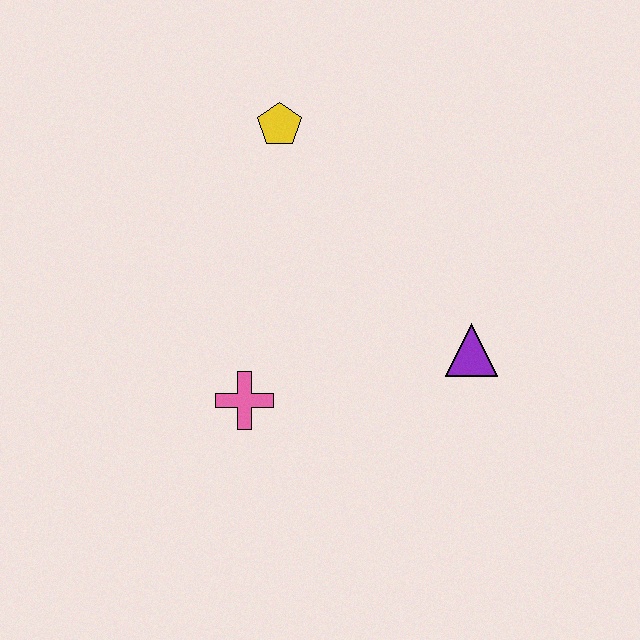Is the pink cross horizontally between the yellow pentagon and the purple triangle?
No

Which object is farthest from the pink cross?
The yellow pentagon is farthest from the pink cross.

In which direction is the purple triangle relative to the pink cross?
The purple triangle is to the right of the pink cross.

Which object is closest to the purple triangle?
The pink cross is closest to the purple triangle.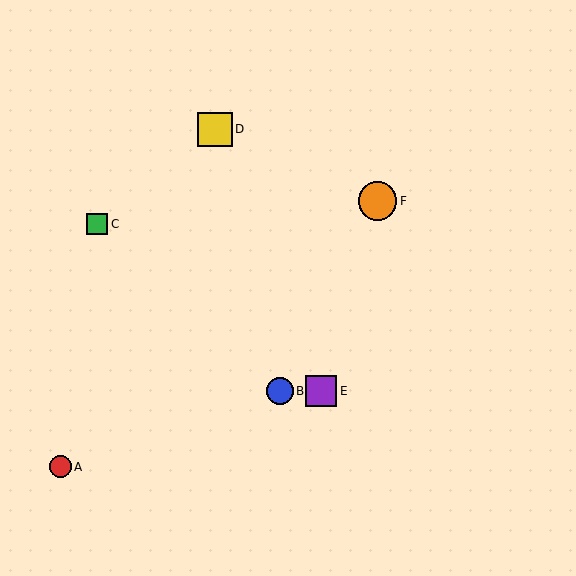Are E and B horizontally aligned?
Yes, both are at y≈391.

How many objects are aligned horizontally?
2 objects (B, E) are aligned horizontally.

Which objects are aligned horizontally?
Objects B, E are aligned horizontally.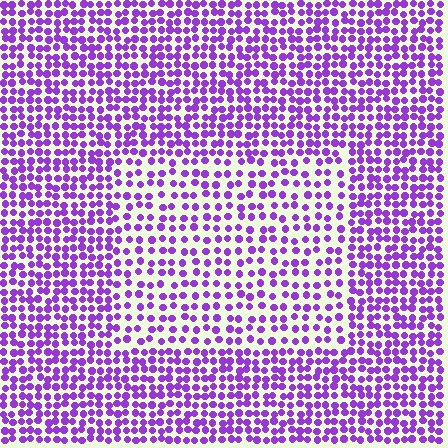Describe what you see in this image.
The image contains small purple elements arranged at two different densities. A rectangle-shaped region is visible where the elements are less densely packed than the surrounding area.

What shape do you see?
I see a rectangle.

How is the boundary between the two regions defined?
The boundary is defined by a change in element density (approximately 1.6x ratio). All elements are the same color, size, and shape.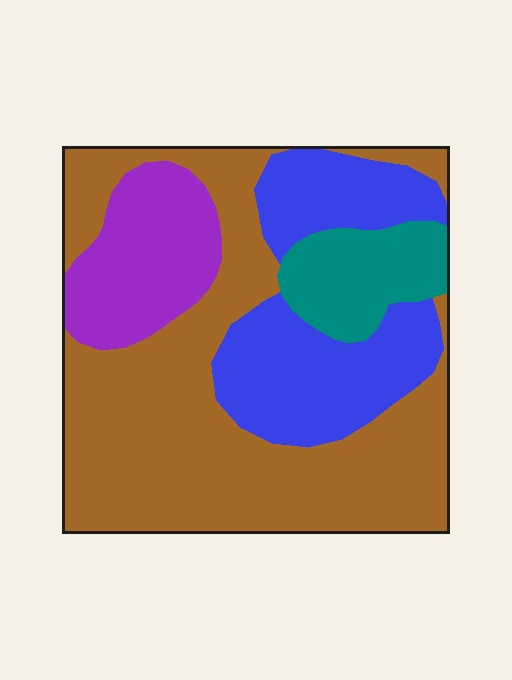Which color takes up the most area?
Brown, at roughly 50%.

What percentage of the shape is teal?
Teal covers 10% of the shape.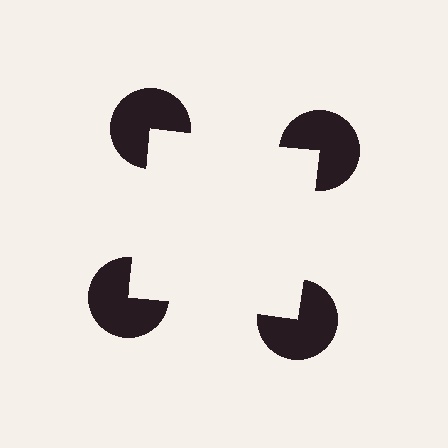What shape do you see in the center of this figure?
An illusory square — its edges are inferred from the aligned wedge cuts in the pac-man discs, not physically drawn.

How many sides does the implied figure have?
4 sides.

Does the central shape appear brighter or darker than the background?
It typically appears slightly brighter than the background, even though no actual brightness change is drawn.